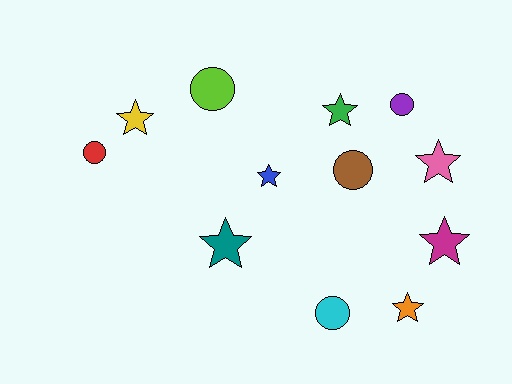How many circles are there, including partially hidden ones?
There are 5 circles.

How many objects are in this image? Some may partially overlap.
There are 12 objects.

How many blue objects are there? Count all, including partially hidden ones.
There is 1 blue object.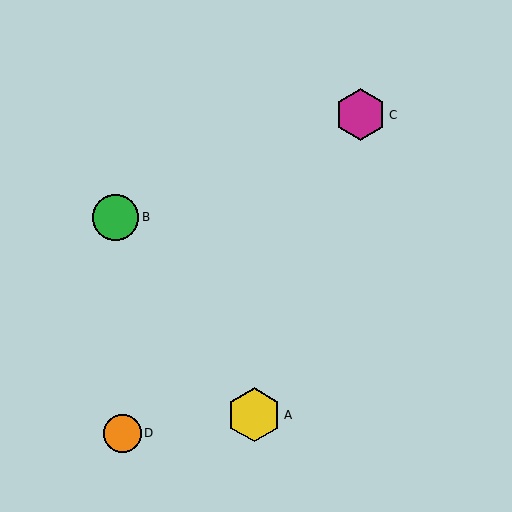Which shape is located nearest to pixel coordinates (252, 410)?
The yellow hexagon (labeled A) at (254, 415) is nearest to that location.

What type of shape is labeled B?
Shape B is a green circle.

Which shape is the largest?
The yellow hexagon (labeled A) is the largest.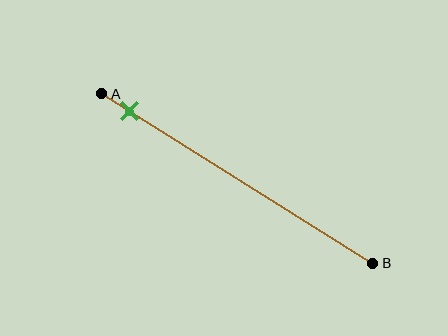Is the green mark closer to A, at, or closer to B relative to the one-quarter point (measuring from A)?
The green mark is closer to point A than the one-quarter point of segment AB.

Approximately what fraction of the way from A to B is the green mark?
The green mark is approximately 10% of the way from A to B.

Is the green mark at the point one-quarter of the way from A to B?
No, the mark is at about 10% from A, not at the 25% one-quarter point.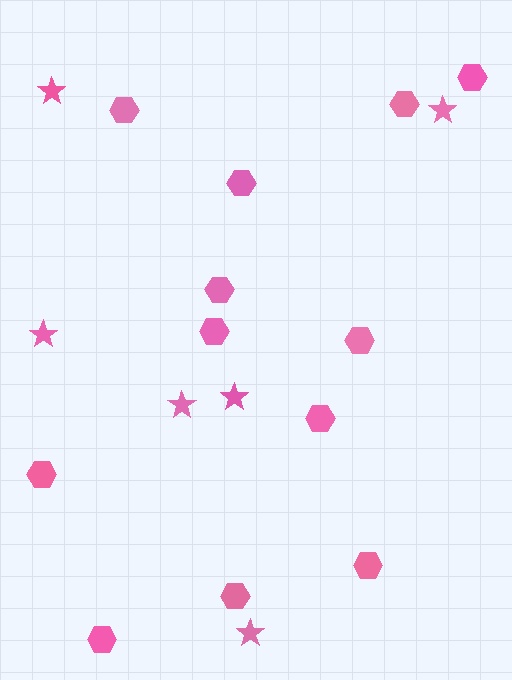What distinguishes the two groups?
There are 2 groups: one group of hexagons (12) and one group of stars (6).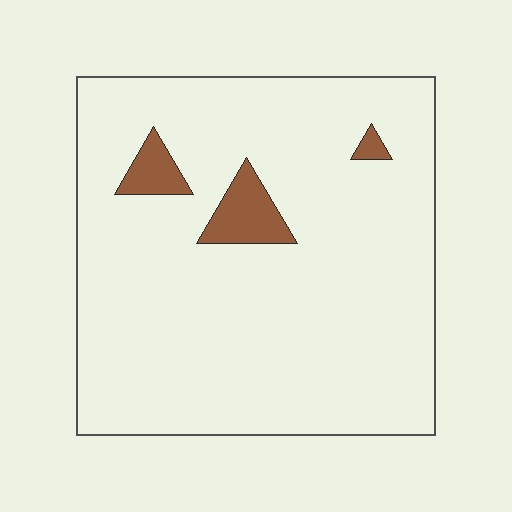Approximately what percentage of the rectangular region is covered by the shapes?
Approximately 5%.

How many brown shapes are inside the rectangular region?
3.